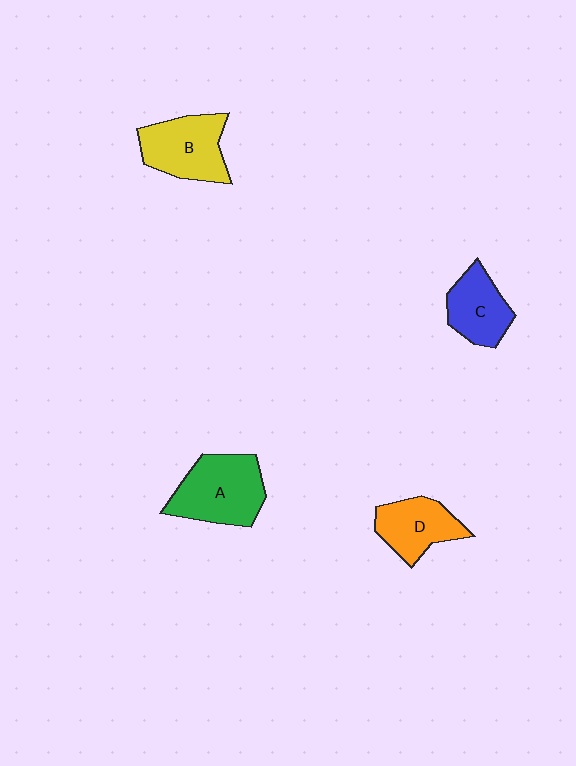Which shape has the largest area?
Shape A (green).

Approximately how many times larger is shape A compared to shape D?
Approximately 1.4 times.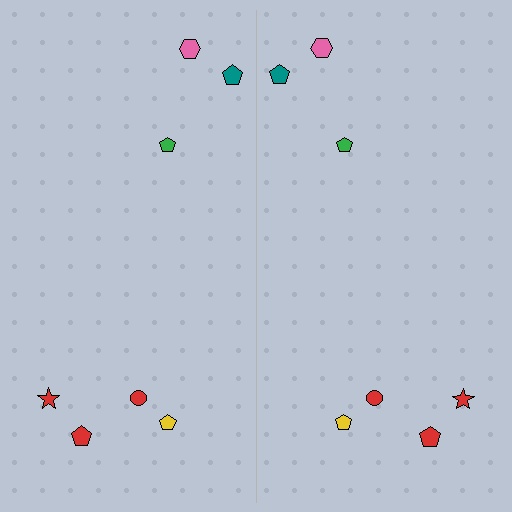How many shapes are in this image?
There are 14 shapes in this image.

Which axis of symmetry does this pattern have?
The pattern has a vertical axis of symmetry running through the center of the image.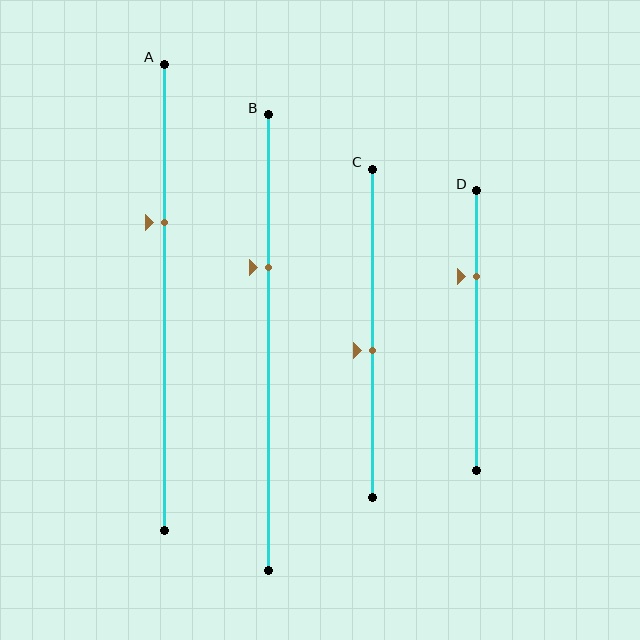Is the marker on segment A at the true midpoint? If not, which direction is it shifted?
No, the marker on segment A is shifted upward by about 16% of the segment length.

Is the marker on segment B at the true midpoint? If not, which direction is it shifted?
No, the marker on segment B is shifted upward by about 17% of the segment length.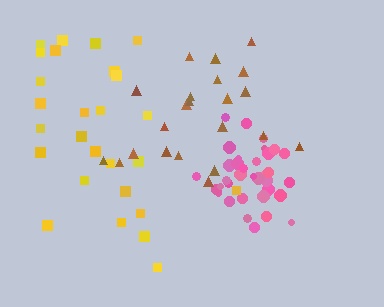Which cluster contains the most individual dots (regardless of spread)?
Pink (35).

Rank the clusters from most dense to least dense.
pink, brown, yellow.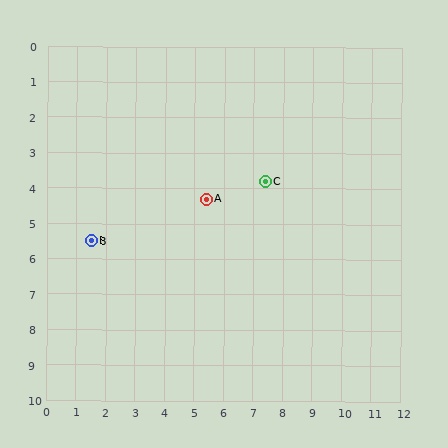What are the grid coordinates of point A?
Point A is at approximately (5.4, 4.3).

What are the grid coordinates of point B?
Point B is at approximately (1.5, 5.5).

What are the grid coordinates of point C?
Point C is at approximately (7.4, 3.8).